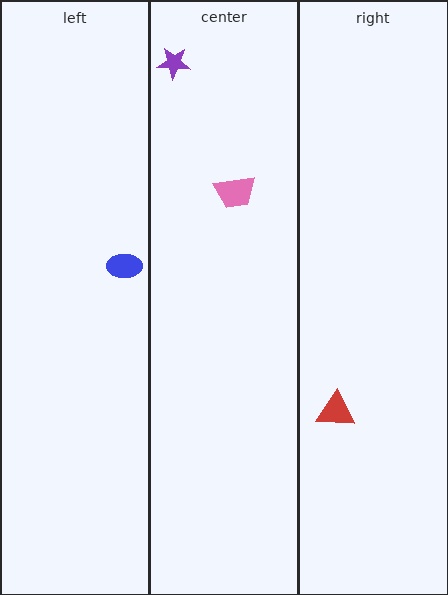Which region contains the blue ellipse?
The left region.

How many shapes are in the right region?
1.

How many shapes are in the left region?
1.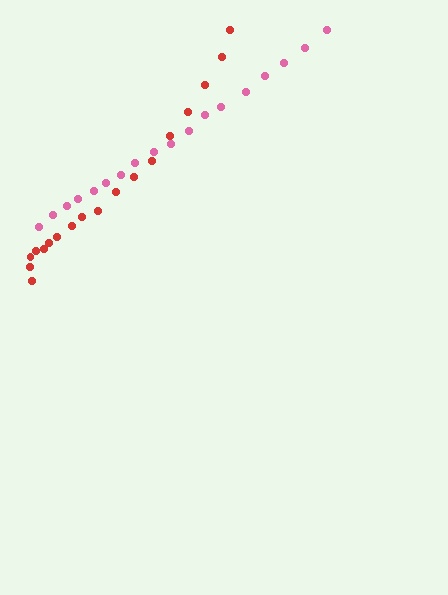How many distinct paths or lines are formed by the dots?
There are 2 distinct paths.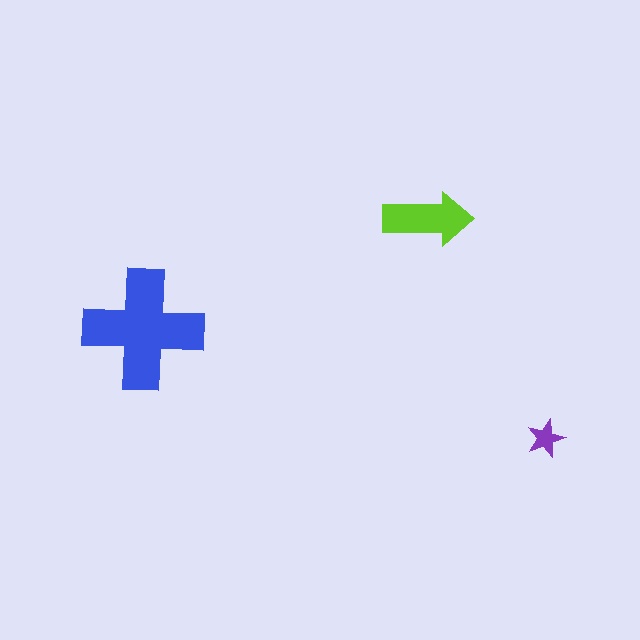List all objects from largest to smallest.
The blue cross, the lime arrow, the purple star.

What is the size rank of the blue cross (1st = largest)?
1st.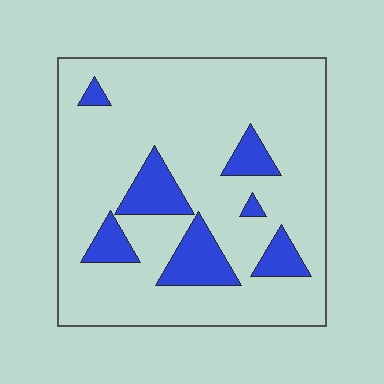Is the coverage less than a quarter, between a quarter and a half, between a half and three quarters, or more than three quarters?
Less than a quarter.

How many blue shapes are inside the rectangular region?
7.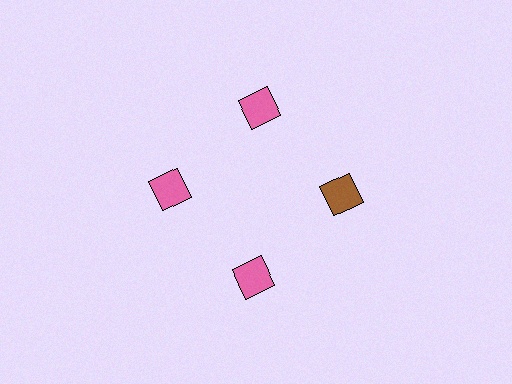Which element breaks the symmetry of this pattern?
The brown diamond at roughly the 3 o'clock position breaks the symmetry. All other shapes are pink diamonds.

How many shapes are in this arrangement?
There are 4 shapes arranged in a ring pattern.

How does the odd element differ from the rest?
It has a different color: brown instead of pink.